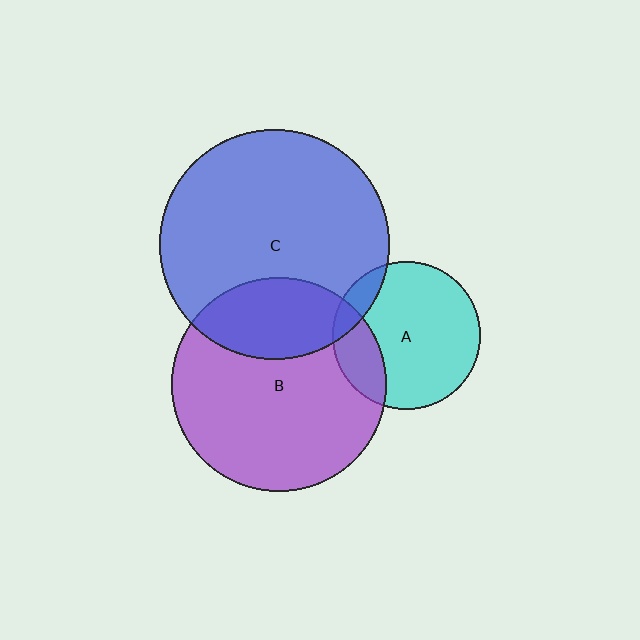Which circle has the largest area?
Circle C (blue).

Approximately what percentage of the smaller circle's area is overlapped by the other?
Approximately 20%.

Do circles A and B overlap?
Yes.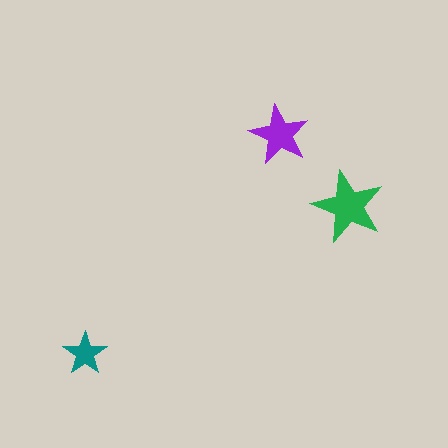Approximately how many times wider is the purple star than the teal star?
About 1.5 times wider.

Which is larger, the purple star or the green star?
The green one.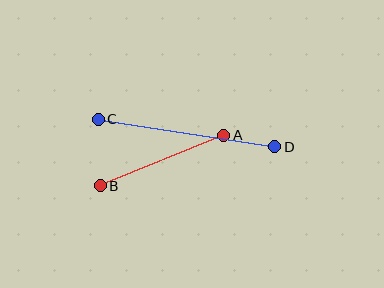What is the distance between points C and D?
The distance is approximately 178 pixels.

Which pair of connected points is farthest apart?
Points C and D are farthest apart.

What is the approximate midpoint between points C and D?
The midpoint is at approximately (187, 133) pixels.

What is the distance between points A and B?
The distance is approximately 133 pixels.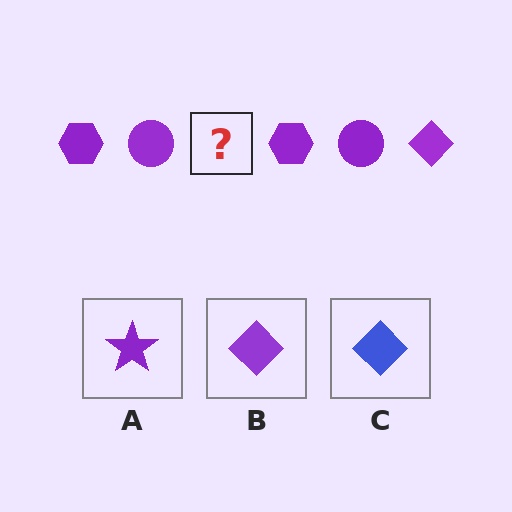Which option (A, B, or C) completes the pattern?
B.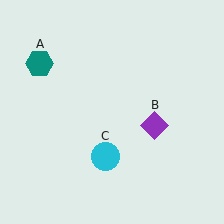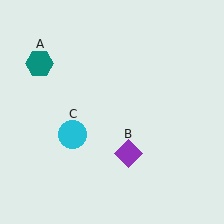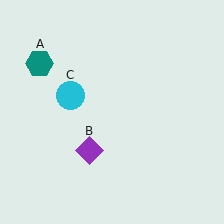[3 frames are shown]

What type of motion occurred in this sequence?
The purple diamond (object B), cyan circle (object C) rotated clockwise around the center of the scene.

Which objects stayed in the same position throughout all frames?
Teal hexagon (object A) remained stationary.